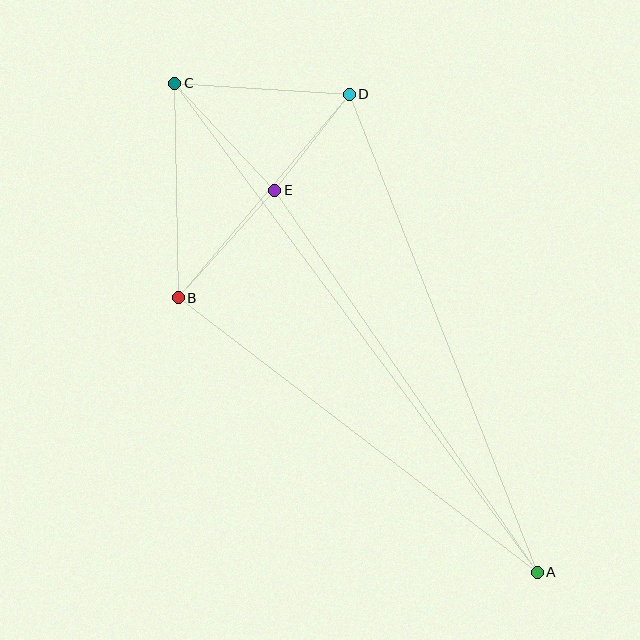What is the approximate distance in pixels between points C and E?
The distance between C and E is approximately 147 pixels.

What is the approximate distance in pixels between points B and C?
The distance between B and C is approximately 215 pixels.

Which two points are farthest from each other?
Points A and C are farthest from each other.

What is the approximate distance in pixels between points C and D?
The distance between C and D is approximately 175 pixels.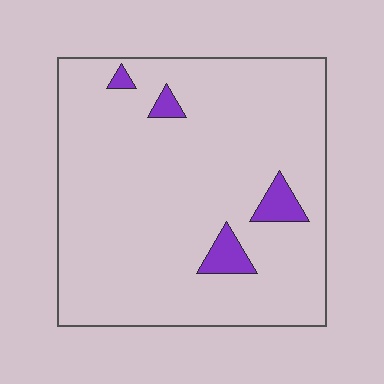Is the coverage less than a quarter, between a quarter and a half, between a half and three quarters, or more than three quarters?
Less than a quarter.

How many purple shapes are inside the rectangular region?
4.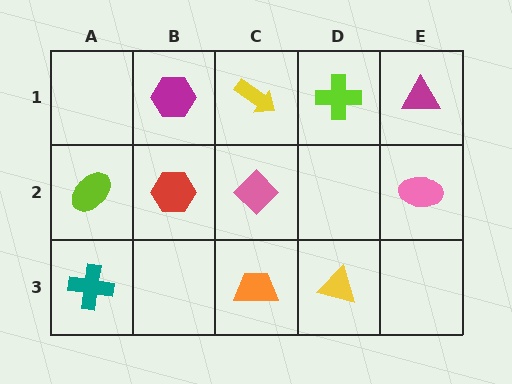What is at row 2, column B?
A red hexagon.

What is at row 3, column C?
An orange trapezoid.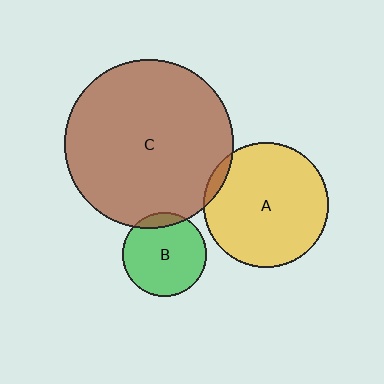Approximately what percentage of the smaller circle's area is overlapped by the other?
Approximately 10%.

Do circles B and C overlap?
Yes.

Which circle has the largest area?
Circle C (brown).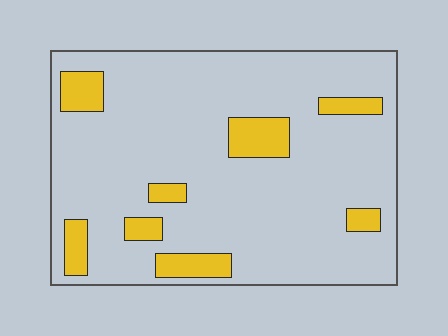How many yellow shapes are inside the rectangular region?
8.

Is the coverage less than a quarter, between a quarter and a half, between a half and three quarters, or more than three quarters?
Less than a quarter.